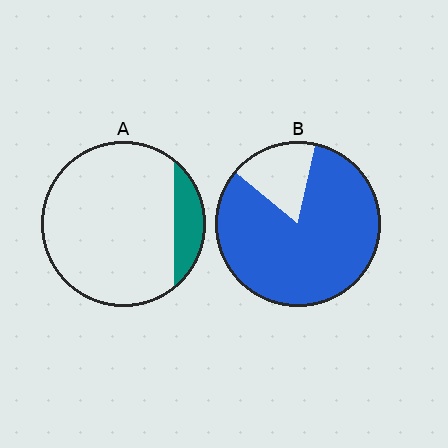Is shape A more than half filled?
No.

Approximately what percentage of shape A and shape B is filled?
A is approximately 15% and B is approximately 85%.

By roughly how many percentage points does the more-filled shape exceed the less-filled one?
By roughly 70 percentage points (B over A).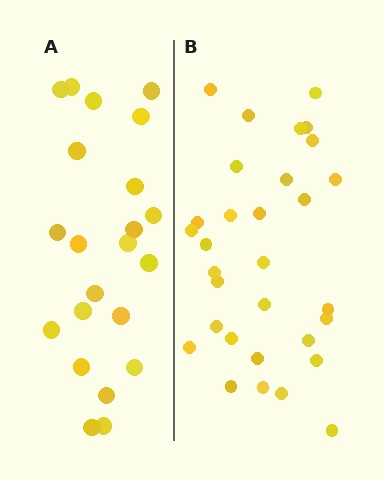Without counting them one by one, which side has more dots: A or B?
Region B (the right region) has more dots.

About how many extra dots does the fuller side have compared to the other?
Region B has roughly 8 or so more dots than region A.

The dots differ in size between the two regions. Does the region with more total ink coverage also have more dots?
No. Region A has more total ink coverage because its dots are larger, but region B actually contains more individual dots. Total area can be misleading — the number of items is what matters here.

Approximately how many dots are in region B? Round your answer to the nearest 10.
About 30 dots. (The exact count is 31, which rounds to 30.)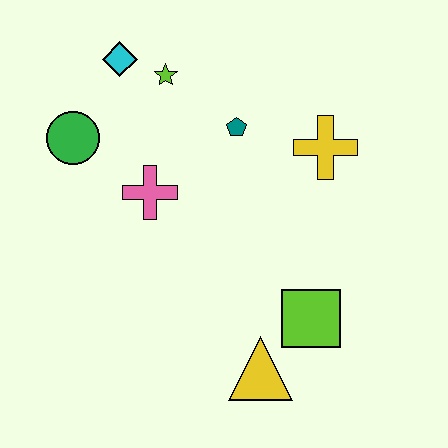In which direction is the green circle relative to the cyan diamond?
The green circle is below the cyan diamond.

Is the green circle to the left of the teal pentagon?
Yes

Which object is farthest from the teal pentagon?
The yellow triangle is farthest from the teal pentagon.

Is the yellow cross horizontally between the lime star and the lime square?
No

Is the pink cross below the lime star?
Yes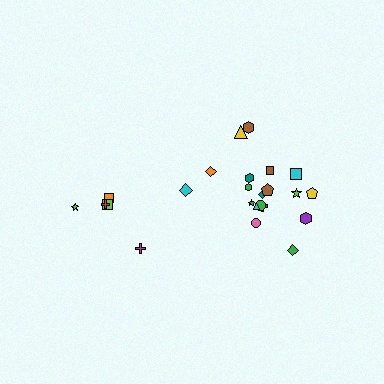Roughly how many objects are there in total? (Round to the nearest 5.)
Roughly 25 objects in total.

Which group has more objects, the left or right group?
The right group.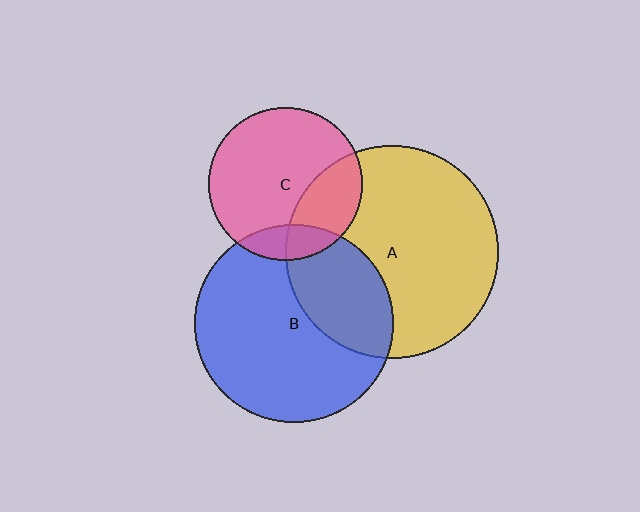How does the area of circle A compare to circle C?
Approximately 1.9 times.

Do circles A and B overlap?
Yes.